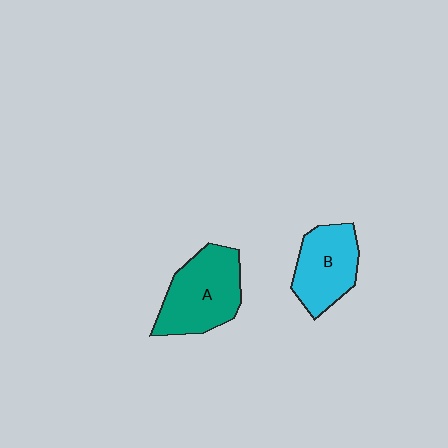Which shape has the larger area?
Shape A (teal).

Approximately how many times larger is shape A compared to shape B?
Approximately 1.2 times.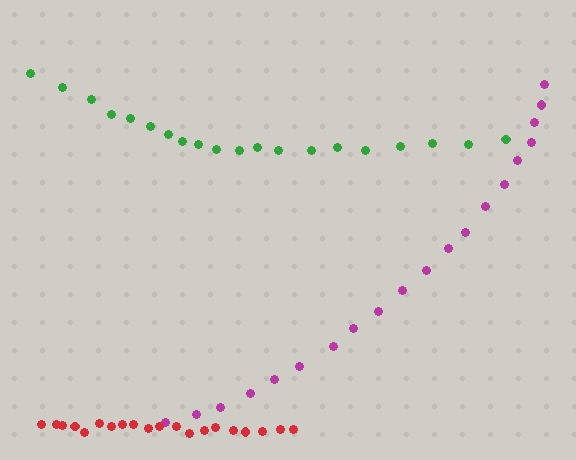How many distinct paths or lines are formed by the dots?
There are 3 distinct paths.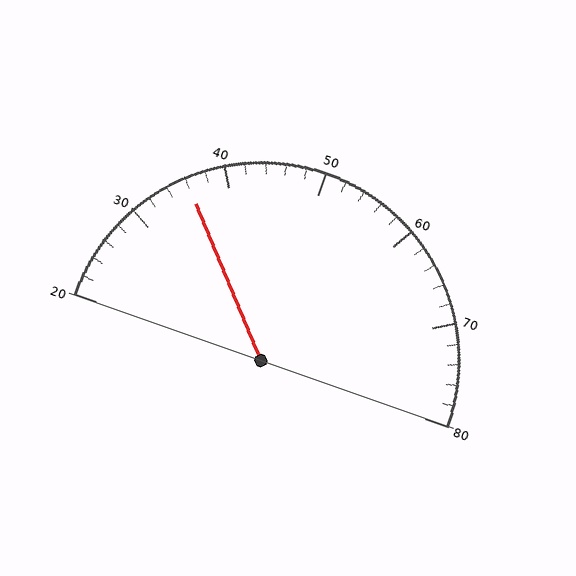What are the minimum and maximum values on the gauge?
The gauge ranges from 20 to 80.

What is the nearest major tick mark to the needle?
The nearest major tick mark is 40.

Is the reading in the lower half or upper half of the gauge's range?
The reading is in the lower half of the range (20 to 80).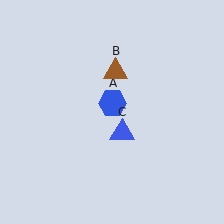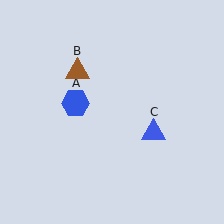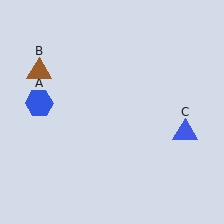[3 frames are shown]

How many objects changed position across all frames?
3 objects changed position: blue hexagon (object A), brown triangle (object B), blue triangle (object C).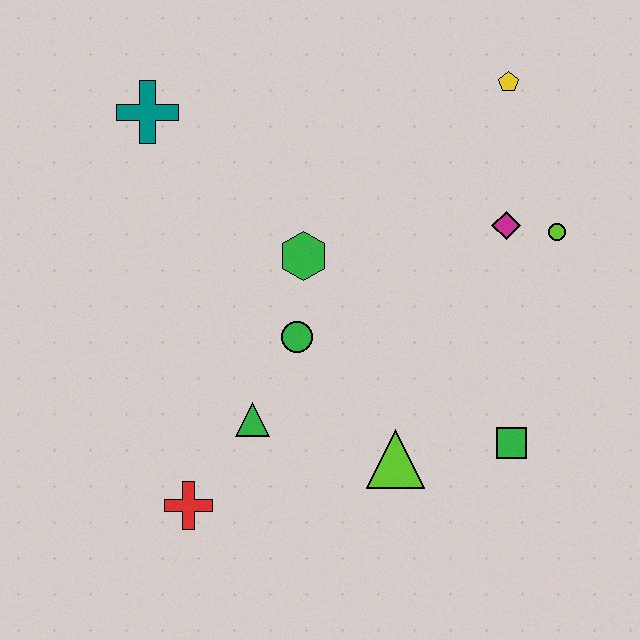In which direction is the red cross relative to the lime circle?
The red cross is to the left of the lime circle.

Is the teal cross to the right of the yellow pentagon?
No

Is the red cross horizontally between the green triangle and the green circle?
No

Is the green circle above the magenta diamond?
No